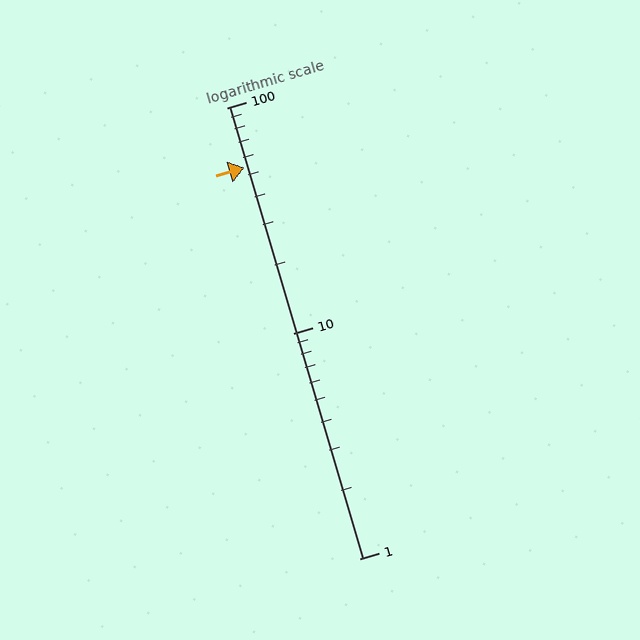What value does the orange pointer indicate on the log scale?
The pointer indicates approximately 54.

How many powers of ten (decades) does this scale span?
The scale spans 2 decades, from 1 to 100.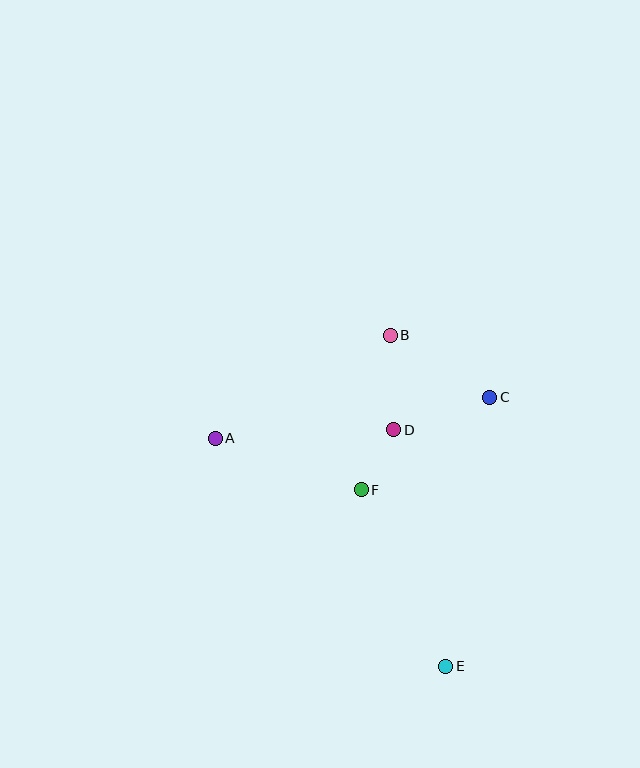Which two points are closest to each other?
Points D and F are closest to each other.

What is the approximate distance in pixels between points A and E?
The distance between A and E is approximately 324 pixels.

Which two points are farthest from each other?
Points B and E are farthest from each other.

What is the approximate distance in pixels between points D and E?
The distance between D and E is approximately 242 pixels.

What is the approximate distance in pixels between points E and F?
The distance between E and F is approximately 196 pixels.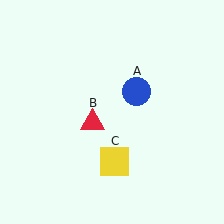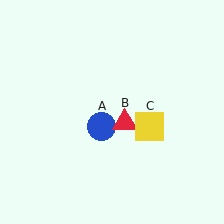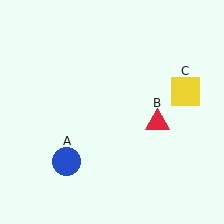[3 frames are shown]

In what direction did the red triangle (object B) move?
The red triangle (object B) moved right.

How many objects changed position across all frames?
3 objects changed position: blue circle (object A), red triangle (object B), yellow square (object C).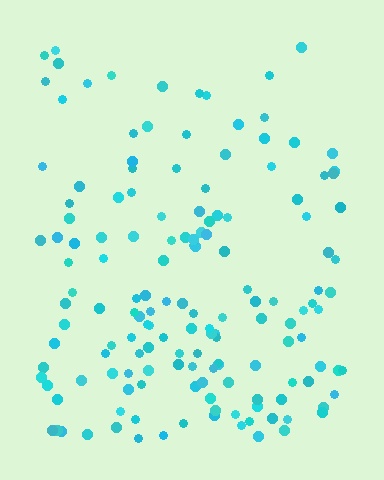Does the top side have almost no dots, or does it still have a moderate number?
Still a moderate number, just noticeably fewer than the bottom.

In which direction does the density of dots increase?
From top to bottom, with the bottom side densest.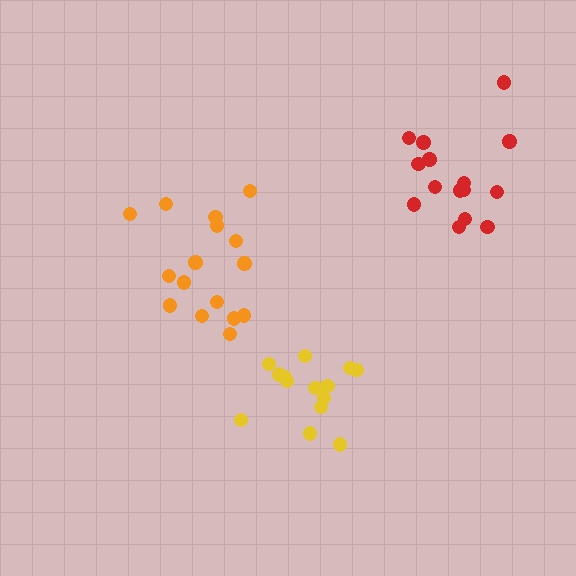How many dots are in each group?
Group 1: 16 dots, Group 2: 15 dots, Group 3: 14 dots (45 total).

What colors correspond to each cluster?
The clusters are colored: orange, red, yellow.